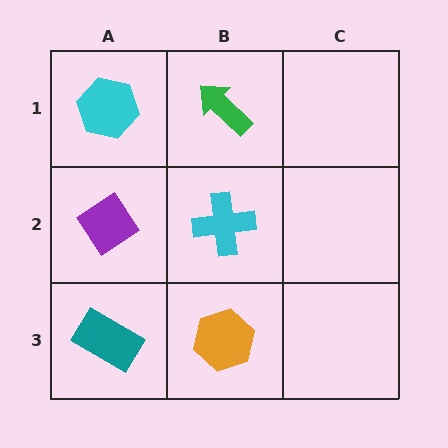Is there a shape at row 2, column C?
No, that cell is empty.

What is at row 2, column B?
A cyan cross.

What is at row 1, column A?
A cyan hexagon.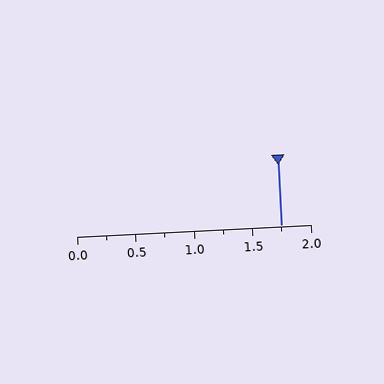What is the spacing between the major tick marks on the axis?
The major ticks are spaced 0.5 apart.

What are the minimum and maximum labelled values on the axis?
The axis runs from 0.0 to 2.0.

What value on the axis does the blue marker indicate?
The marker indicates approximately 1.75.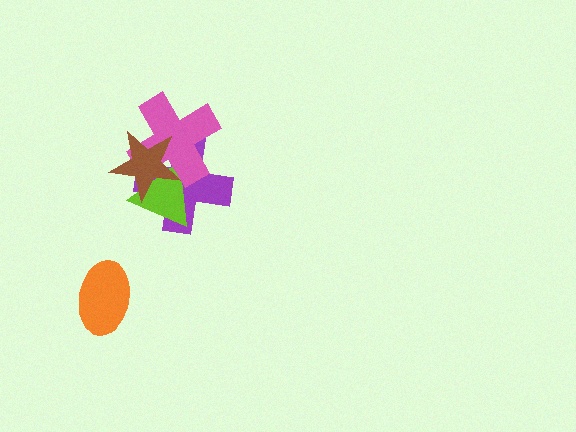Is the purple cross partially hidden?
Yes, it is partially covered by another shape.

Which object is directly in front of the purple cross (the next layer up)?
The lime triangle is directly in front of the purple cross.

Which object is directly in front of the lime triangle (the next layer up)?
The pink cross is directly in front of the lime triangle.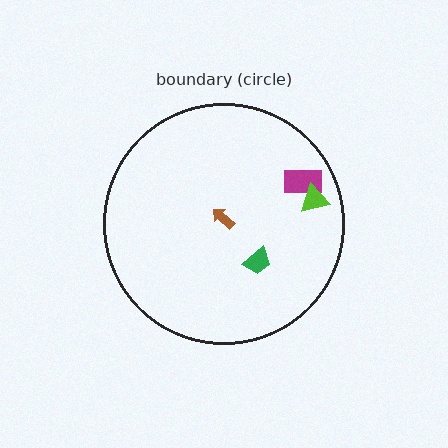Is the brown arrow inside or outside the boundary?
Inside.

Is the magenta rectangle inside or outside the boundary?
Inside.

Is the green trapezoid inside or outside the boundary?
Inside.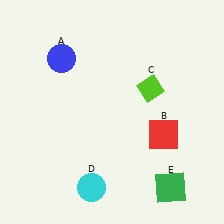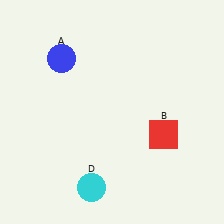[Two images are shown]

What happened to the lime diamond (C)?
The lime diamond (C) was removed in Image 2. It was in the top-right area of Image 1.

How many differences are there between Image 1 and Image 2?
There are 2 differences between the two images.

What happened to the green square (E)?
The green square (E) was removed in Image 2. It was in the bottom-right area of Image 1.